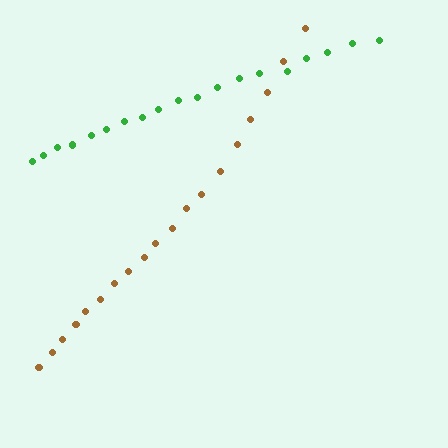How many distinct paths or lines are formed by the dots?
There are 2 distinct paths.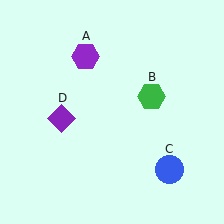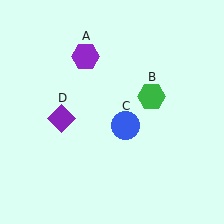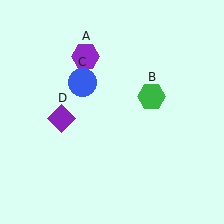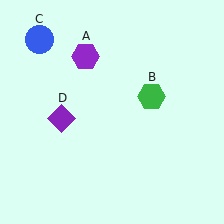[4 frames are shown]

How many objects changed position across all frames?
1 object changed position: blue circle (object C).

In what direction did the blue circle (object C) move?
The blue circle (object C) moved up and to the left.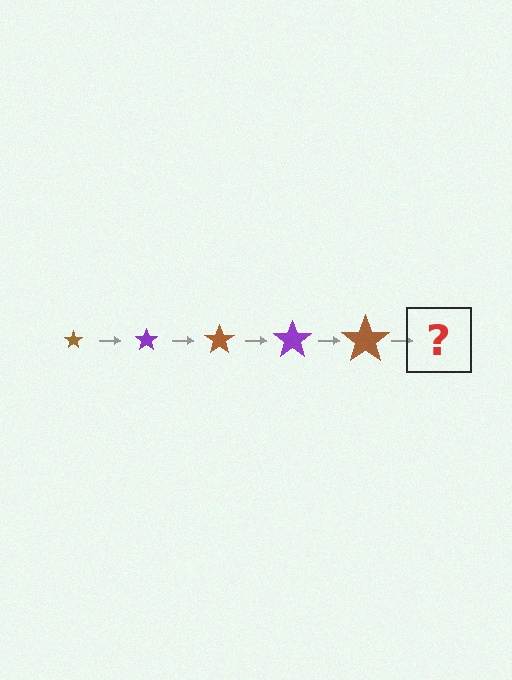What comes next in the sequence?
The next element should be a purple star, larger than the previous one.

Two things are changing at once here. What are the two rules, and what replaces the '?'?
The two rules are that the star grows larger each step and the color cycles through brown and purple. The '?' should be a purple star, larger than the previous one.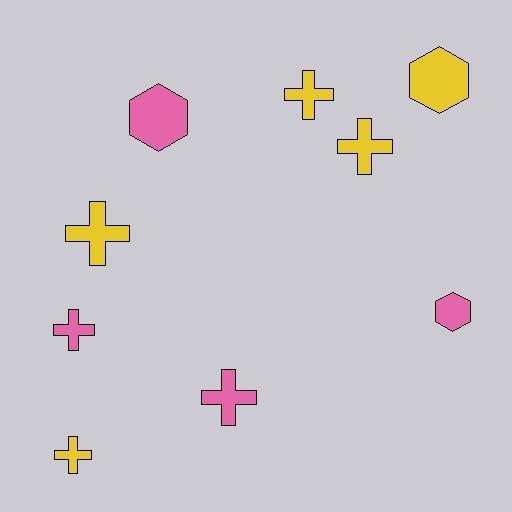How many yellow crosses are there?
There are 4 yellow crosses.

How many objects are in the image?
There are 9 objects.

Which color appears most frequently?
Yellow, with 5 objects.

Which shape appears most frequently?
Cross, with 6 objects.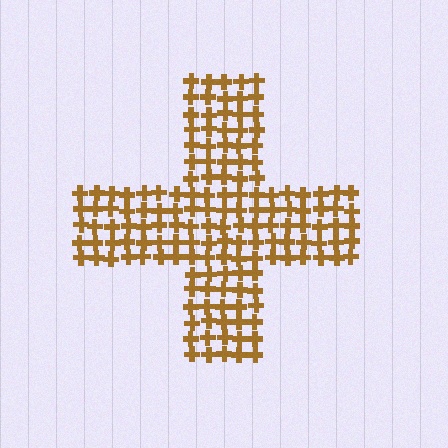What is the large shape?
The large shape is a cross.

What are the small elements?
The small elements are crosses.